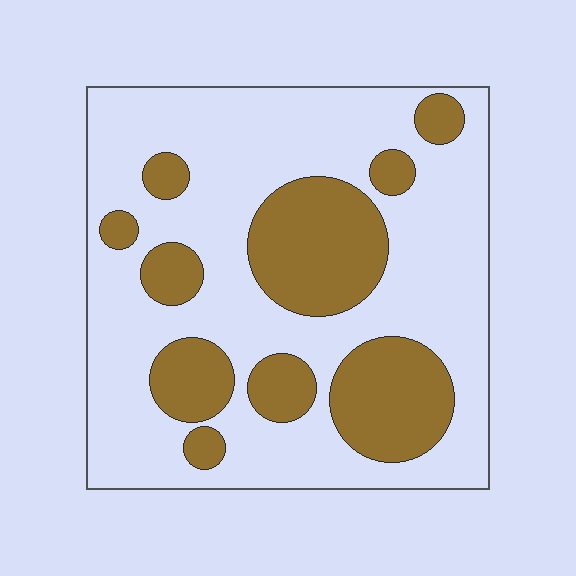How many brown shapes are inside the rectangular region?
10.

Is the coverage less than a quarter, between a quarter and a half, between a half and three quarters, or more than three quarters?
Between a quarter and a half.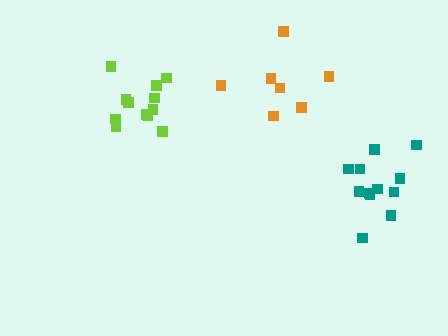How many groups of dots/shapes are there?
There are 3 groups.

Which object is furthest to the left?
The lime cluster is leftmost.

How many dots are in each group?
Group 1: 7 dots, Group 2: 12 dots, Group 3: 12 dots (31 total).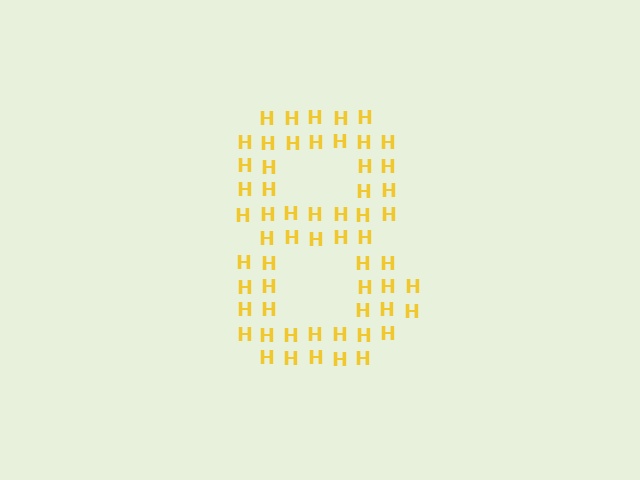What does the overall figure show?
The overall figure shows the digit 8.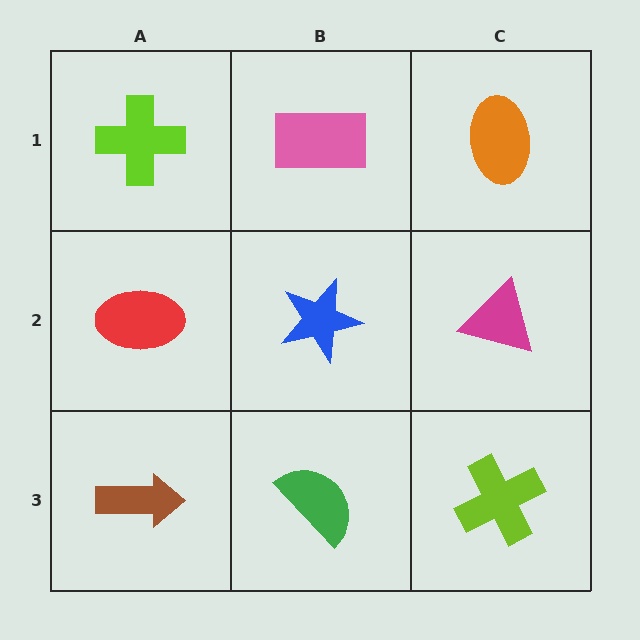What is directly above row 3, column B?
A blue star.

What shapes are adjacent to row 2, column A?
A lime cross (row 1, column A), a brown arrow (row 3, column A), a blue star (row 2, column B).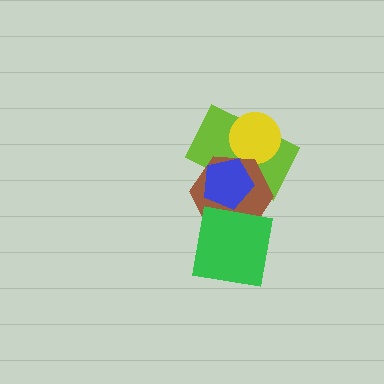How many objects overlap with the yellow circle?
1 object overlaps with the yellow circle.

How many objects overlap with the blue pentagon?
3 objects overlap with the blue pentagon.